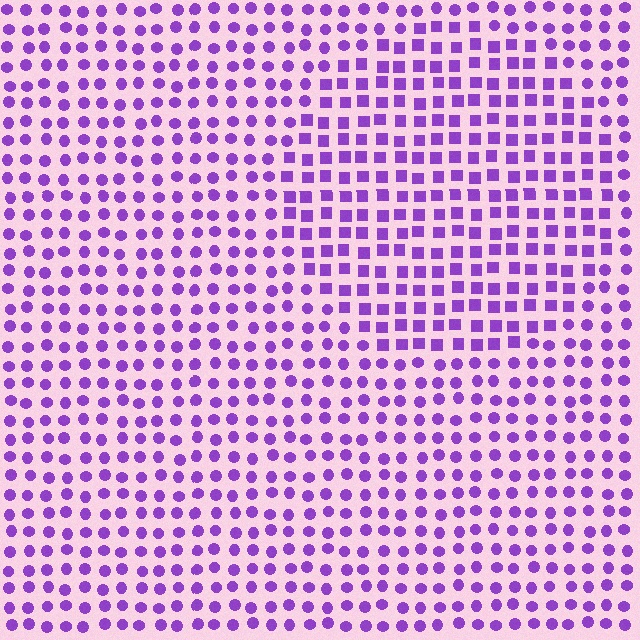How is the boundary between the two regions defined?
The boundary is defined by a change in element shape: squares inside vs. circles outside. All elements share the same color and spacing.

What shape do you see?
I see a circle.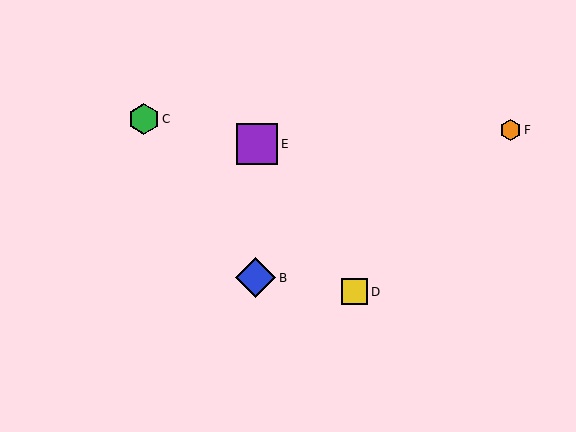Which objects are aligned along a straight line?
Objects A, D, E are aligned along a straight line.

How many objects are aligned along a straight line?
3 objects (A, D, E) are aligned along a straight line.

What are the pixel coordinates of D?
Object D is at (355, 292).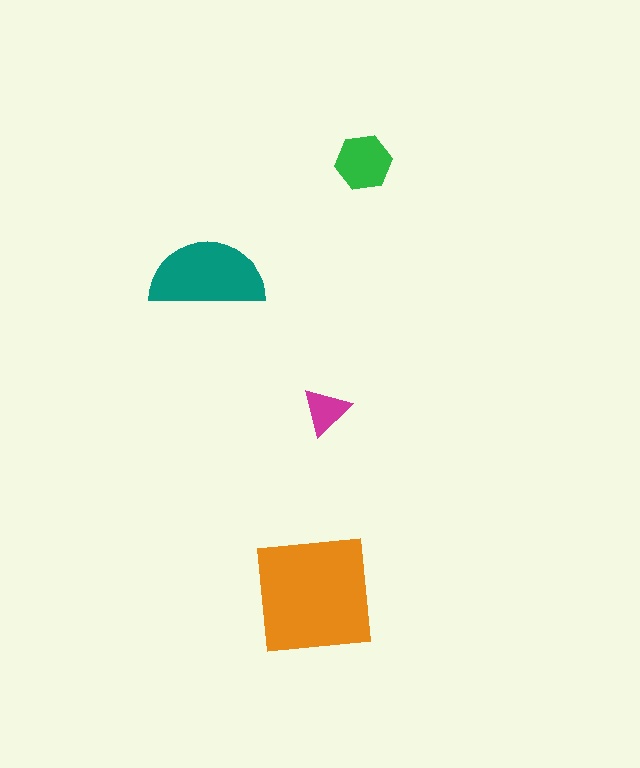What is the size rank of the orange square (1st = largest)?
1st.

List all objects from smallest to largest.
The magenta triangle, the green hexagon, the teal semicircle, the orange square.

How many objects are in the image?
There are 4 objects in the image.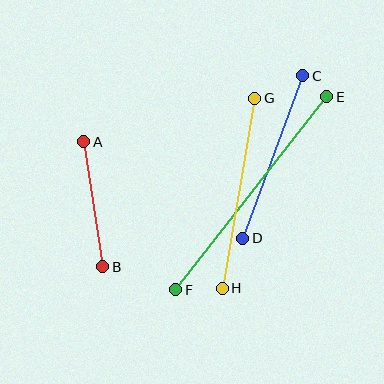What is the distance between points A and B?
The distance is approximately 127 pixels.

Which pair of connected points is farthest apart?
Points E and F are farthest apart.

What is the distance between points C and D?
The distance is approximately 173 pixels.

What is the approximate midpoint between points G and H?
The midpoint is at approximately (239, 193) pixels.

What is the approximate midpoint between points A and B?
The midpoint is at approximately (93, 204) pixels.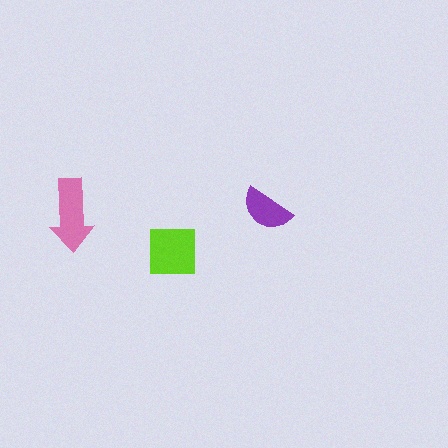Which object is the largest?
The lime square.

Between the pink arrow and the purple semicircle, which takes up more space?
The pink arrow.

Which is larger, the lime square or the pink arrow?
The lime square.